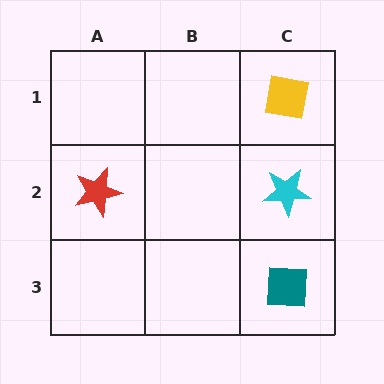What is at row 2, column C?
A cyan star.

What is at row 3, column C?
A teal square.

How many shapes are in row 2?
2 shapes.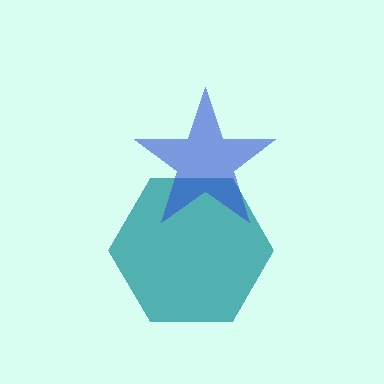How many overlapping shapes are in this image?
There are 2 overlapping shapes in the image.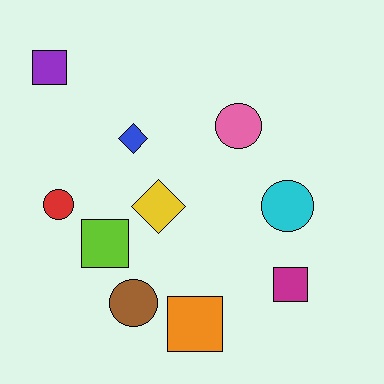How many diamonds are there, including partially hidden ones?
There are 2 diamonds.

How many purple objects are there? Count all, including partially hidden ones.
There is 1 purple object.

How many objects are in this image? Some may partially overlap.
There are 10 objects.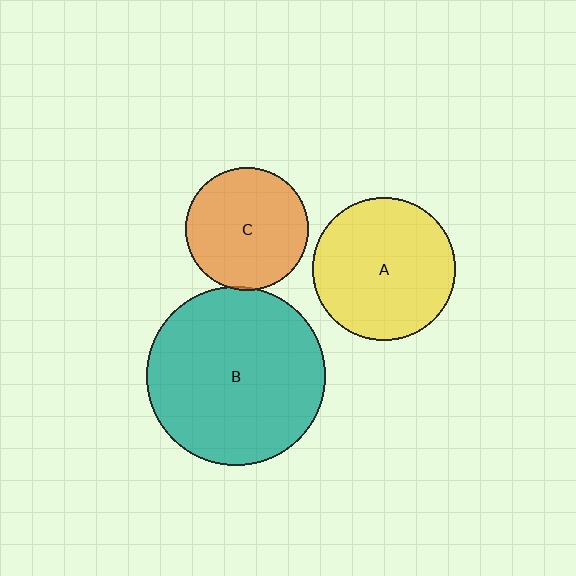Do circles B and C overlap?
Yes.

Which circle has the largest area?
Circle B (teal).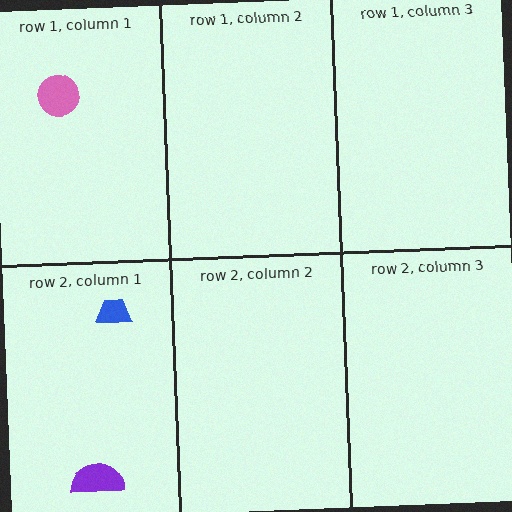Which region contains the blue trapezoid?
The row 2, column 1 region.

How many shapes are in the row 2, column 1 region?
2.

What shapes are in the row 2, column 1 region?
The purple semicircle, the blue trapezoid.